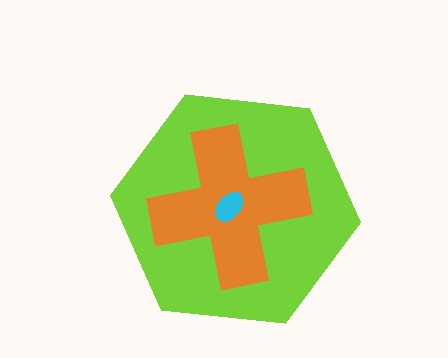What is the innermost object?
The cyan ellipse.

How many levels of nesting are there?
3.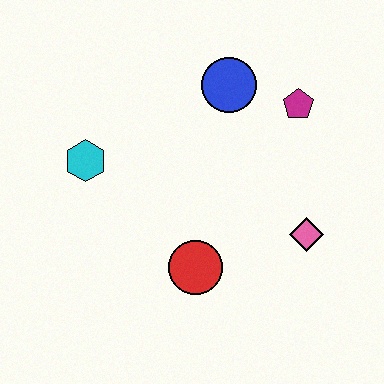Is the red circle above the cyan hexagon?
No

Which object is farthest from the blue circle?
The red circle is farthest from the blue circle.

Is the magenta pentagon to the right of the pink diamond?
No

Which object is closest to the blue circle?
The magenta pentagon is closest to the blue circle.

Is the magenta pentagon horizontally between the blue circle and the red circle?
No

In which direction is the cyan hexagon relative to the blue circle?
The cyan hexagon is to the left of the blue circle.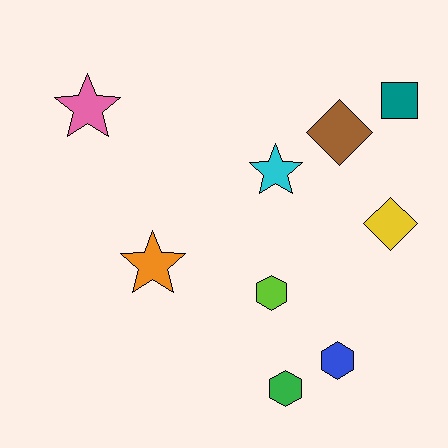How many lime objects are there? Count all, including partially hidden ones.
There is 1 lime object.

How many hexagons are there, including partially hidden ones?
There are 3 hexagons.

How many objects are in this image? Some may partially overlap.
There are 9 objects.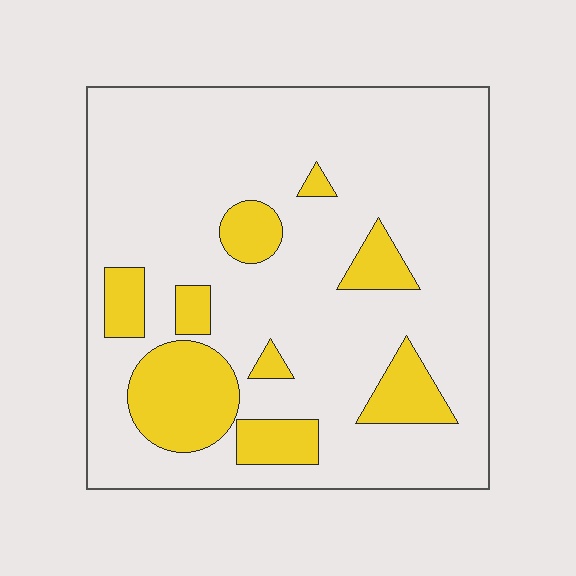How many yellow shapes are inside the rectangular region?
9.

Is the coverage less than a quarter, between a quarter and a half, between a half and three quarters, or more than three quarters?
Less than a quarter.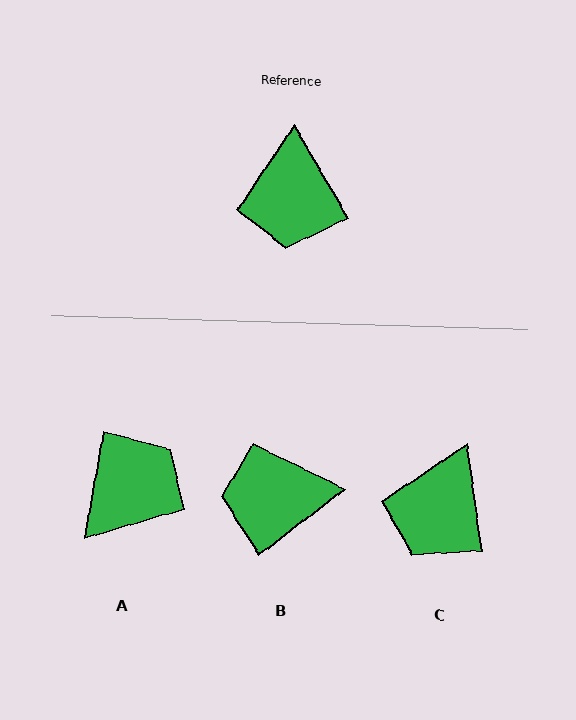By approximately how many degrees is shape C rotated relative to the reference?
Approximately 22 degrees clockwise.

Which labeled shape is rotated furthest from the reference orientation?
A, about 140 degrees away.